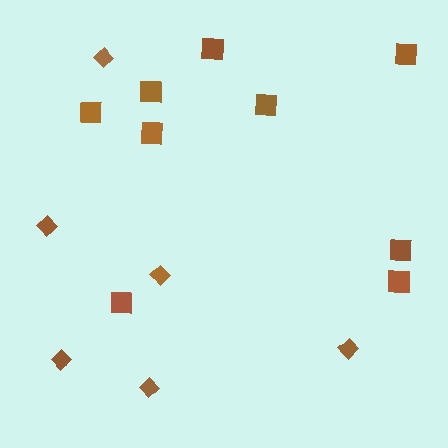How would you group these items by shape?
There are 2 groups: one group of squares (9) and one group of diamonds (6).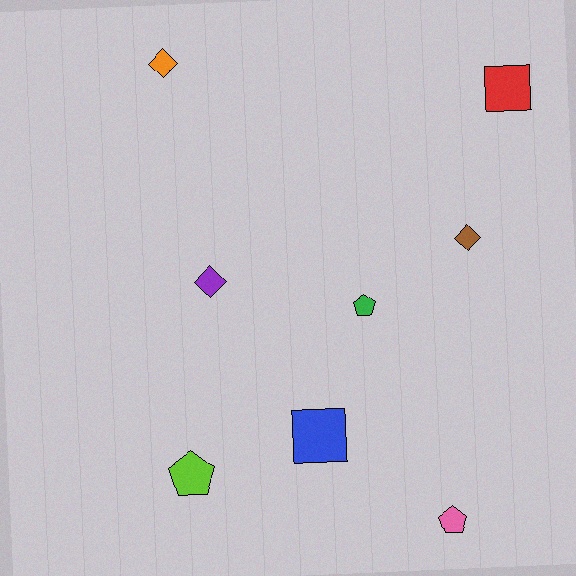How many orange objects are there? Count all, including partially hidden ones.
There is 1 orange object.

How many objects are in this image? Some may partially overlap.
There are 8 objects.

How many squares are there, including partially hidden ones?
There are 2 squares.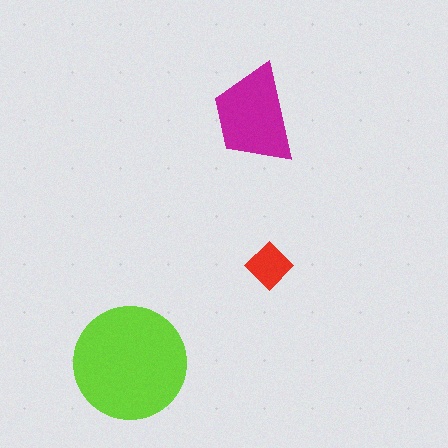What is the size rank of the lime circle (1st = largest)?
1st.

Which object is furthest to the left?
The lime circle is leftmost.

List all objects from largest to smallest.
The lime circle, the magenta trapezoid, the red diamond.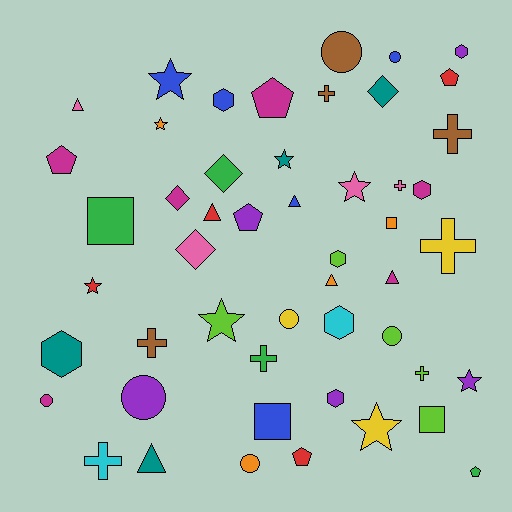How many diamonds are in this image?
There are 4 diamonds.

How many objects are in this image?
There are 50 objects.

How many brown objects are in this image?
There are 4 brown objects.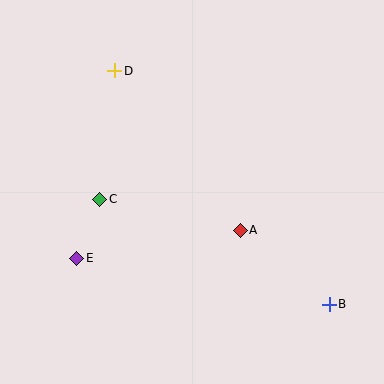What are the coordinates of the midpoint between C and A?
The midpoint between C and A is at (170, 215).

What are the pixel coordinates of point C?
Point C is at (100, 199).